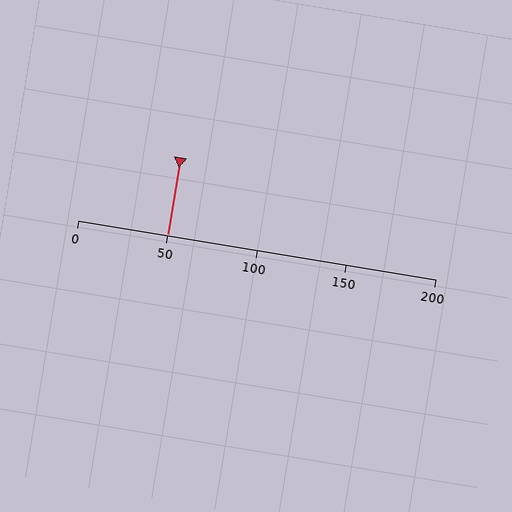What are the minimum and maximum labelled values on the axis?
The axis runs from 0 to 200.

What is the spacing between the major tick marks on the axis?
The major ticks are spaced 50 apart.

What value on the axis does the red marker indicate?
The marker indicates approximately 50.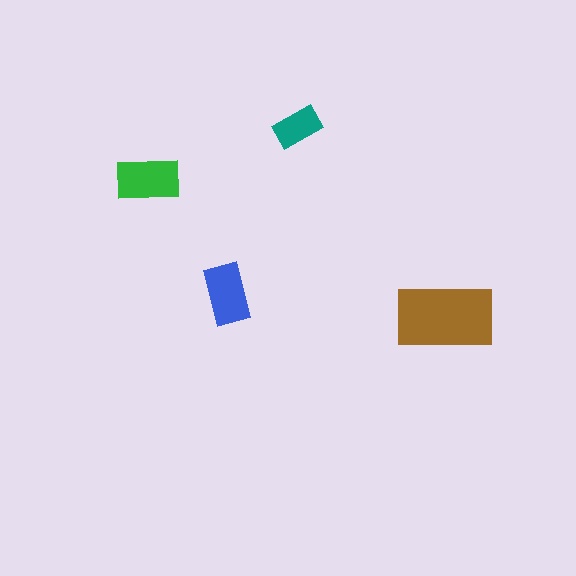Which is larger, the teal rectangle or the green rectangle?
The green one.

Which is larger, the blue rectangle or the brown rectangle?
The brown one.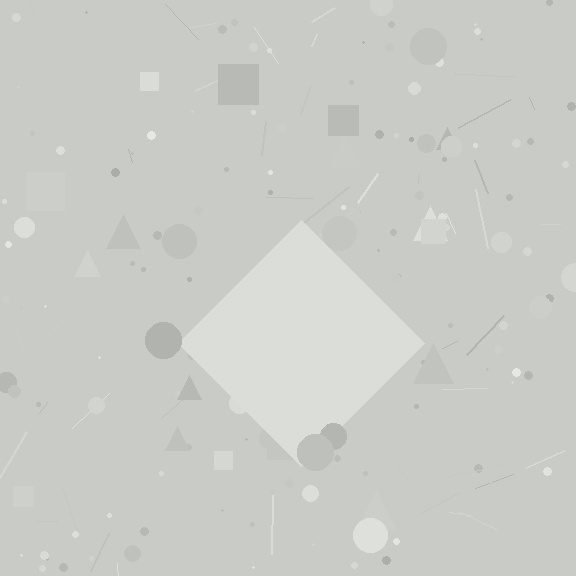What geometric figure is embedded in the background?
A diamond is embedded in the background.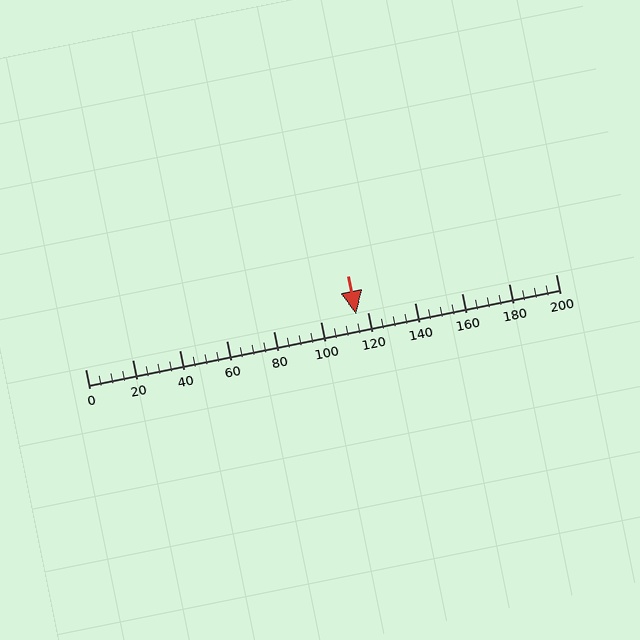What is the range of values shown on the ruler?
The ruler shows values from 0 to 200.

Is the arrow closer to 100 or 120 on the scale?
The arrow is closer to 120.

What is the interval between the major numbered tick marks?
The major tick marks are spaced 20 units apart.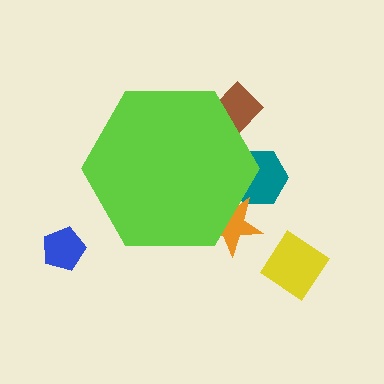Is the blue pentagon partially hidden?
No, the blue pentagon is fully visible.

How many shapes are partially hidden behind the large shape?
3 shapes are partially hidden.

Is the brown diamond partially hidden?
Yes, the brown diamond is partially hidden behind the lime hexagon.